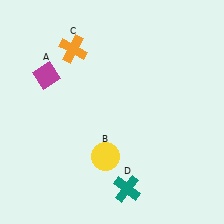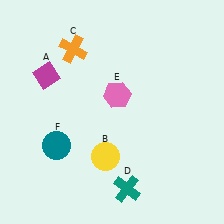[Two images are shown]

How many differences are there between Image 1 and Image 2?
There are 2 differences between the two images.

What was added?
A pink hexagon (E), a teal circle (F) were added in Image 2.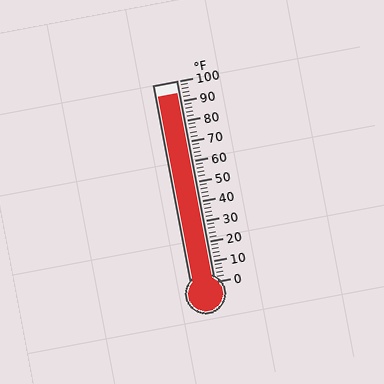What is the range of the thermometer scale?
The thermometer scale ranges from 0°F to 100°F.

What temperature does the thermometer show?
The thermometer shows approximately 94°F.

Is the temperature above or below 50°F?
The temperature is above 50°F.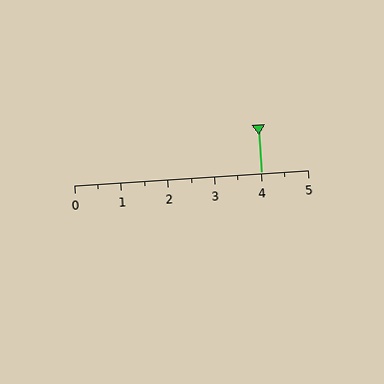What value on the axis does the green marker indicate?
The marker indicates approximately 4.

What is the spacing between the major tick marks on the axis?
The major ticks are spaced 1 apart.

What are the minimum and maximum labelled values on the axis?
The axis runs from 0 to 5.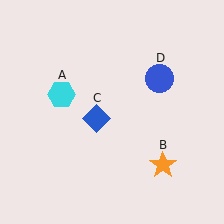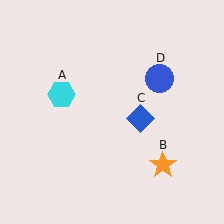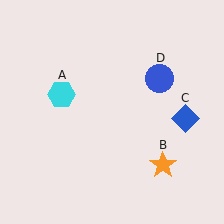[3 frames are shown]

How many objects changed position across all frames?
1 object changed position: blue diamond (object C).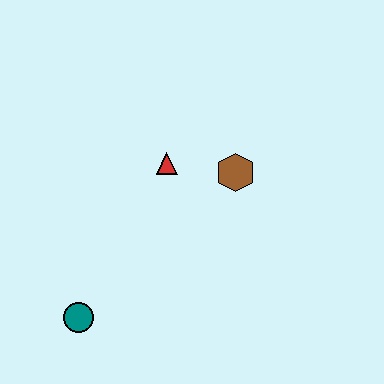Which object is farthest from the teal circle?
The brown hexagon is farthest from the teal circle.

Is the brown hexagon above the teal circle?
Yes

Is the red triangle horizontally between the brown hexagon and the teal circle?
Yes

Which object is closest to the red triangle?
The brown hexagon is closest to the red triangle.